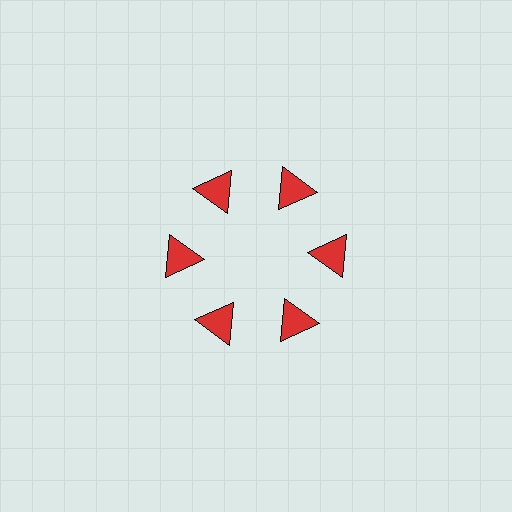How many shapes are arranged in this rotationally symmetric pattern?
There are 6 shapes, arranged in 6 groups of 1.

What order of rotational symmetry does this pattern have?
This pattern has 6-fold rotational symmetry.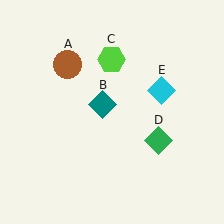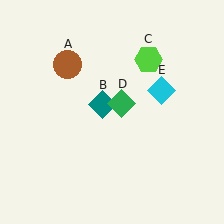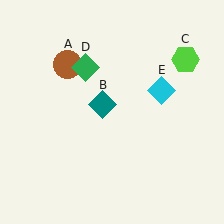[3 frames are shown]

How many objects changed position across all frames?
2 objects changed position: lime hexagon (object C), green diamond (object D).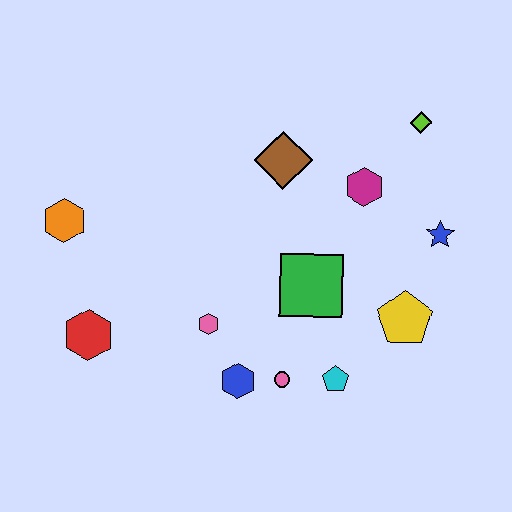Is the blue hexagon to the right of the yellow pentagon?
No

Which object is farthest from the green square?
The orange hexagon is farthest from the green square.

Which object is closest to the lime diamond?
The magenta hexagon is closest to the lime diamond.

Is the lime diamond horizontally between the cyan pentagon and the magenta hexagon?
No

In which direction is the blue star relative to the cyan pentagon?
The blue star is above the cyan pentagon.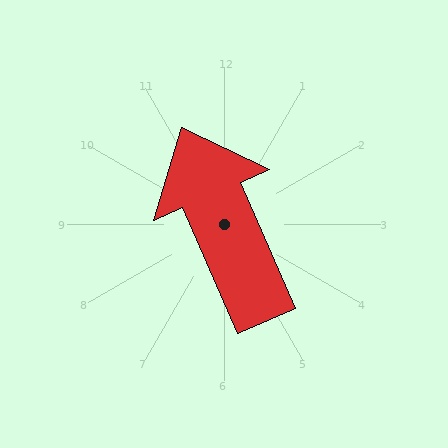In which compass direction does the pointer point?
Northwest.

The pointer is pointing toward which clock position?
Roughly 11 o'clock.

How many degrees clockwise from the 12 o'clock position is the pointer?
Approximately 336 degrees.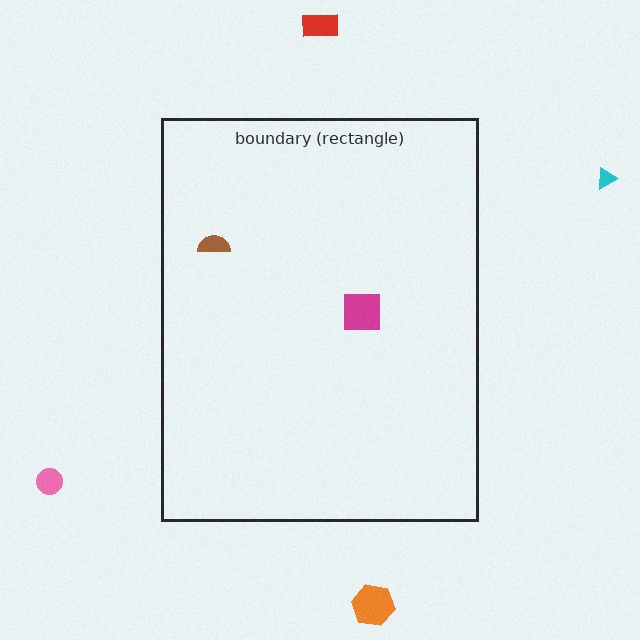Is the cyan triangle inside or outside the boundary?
Outside.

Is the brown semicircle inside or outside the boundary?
Inside.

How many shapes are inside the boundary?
2 inside, 4 outside.